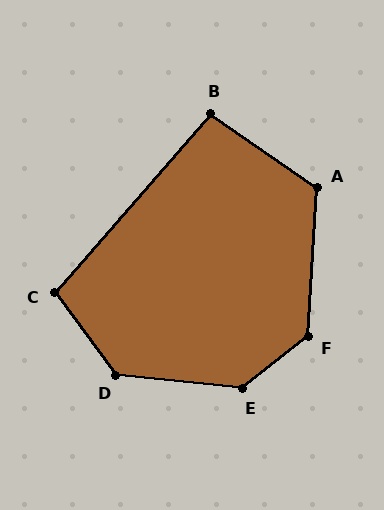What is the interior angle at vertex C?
Approximately 102 degrees (obtuse).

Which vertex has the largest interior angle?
E, at approximately 136 degrees.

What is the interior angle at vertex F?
Approximately 131 degrees (obtuse).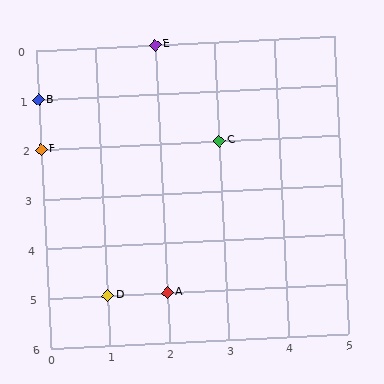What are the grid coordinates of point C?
Point C is at grid coordinates (3, 2).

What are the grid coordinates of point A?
Point A is at grid coordinates (2, 5).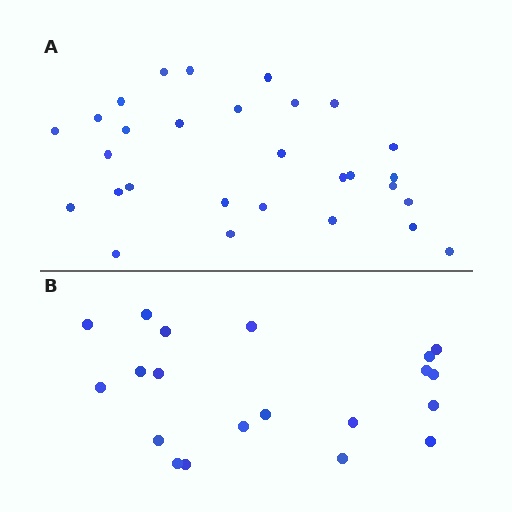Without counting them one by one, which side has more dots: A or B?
Region A (the top region) has more dots.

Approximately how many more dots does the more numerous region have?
Region A has roughly 8 or so more dots than region B.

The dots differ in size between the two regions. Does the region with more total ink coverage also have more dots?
No. Region B has more total ink coverage because its dots are larger, but region A actually contains more individual dots. Total area can be misleading — the number of items is what matters here.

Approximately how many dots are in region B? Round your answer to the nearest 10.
About 20 dots.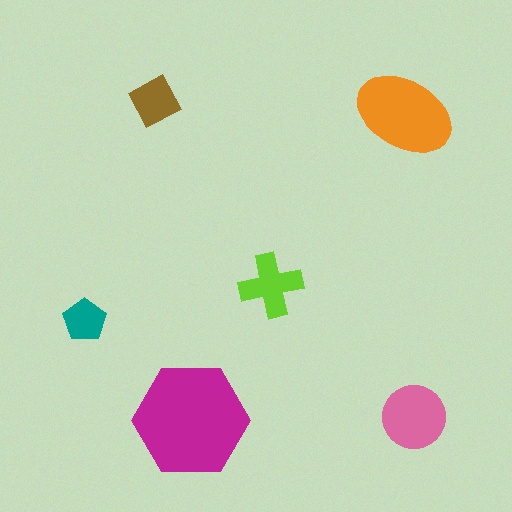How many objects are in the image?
There are 6 objects in the image.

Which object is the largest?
The magenta hexagon.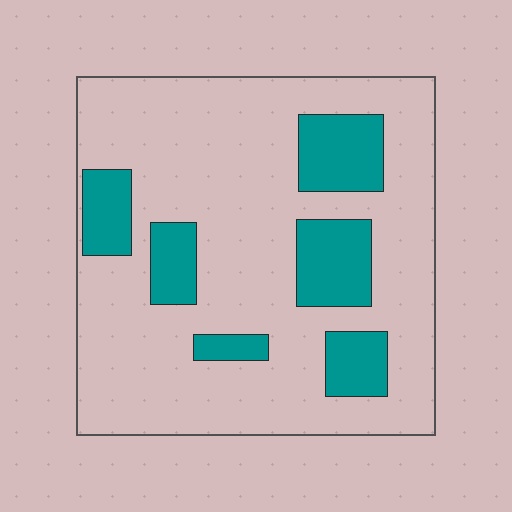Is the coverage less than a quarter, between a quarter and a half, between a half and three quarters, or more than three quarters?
Less than a quarter.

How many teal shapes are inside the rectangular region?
6.